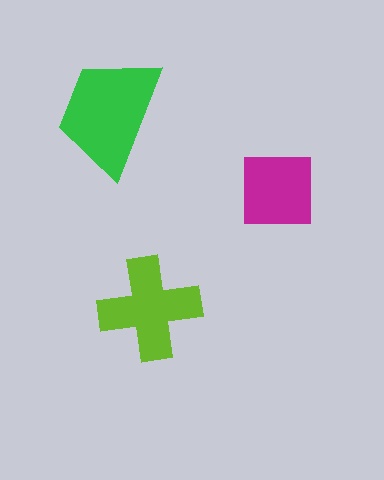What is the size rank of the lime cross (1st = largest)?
2nd.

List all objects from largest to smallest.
The green trapezoid, the lime cross, the magenta square.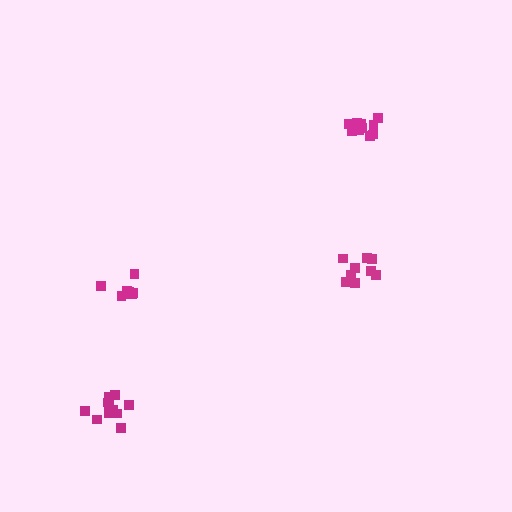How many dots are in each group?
Group 1: 12 dots, Group 2: 11 dots, Group 3: 8 dots, Group 4: 9 dots (40 total).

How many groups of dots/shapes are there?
There are 4 groups.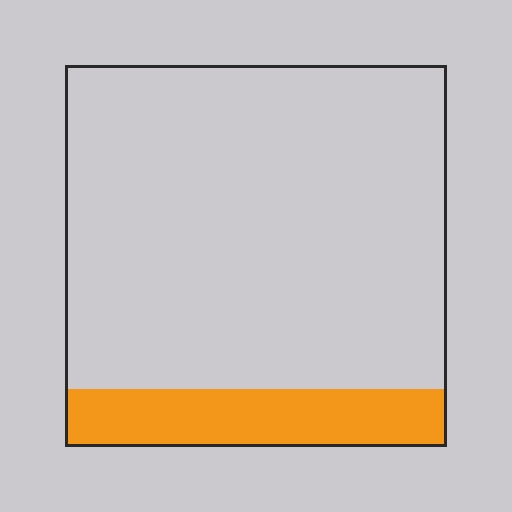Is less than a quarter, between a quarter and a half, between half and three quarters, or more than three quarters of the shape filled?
Less than a quarter.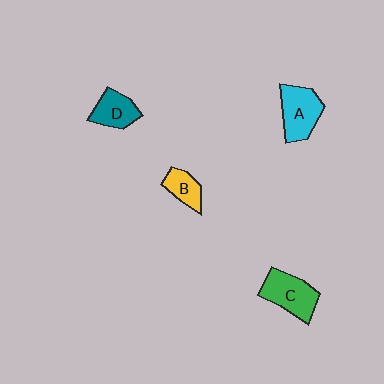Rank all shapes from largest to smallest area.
From largest to smallest: C (green), A (cyan), D (teal), B (yellow).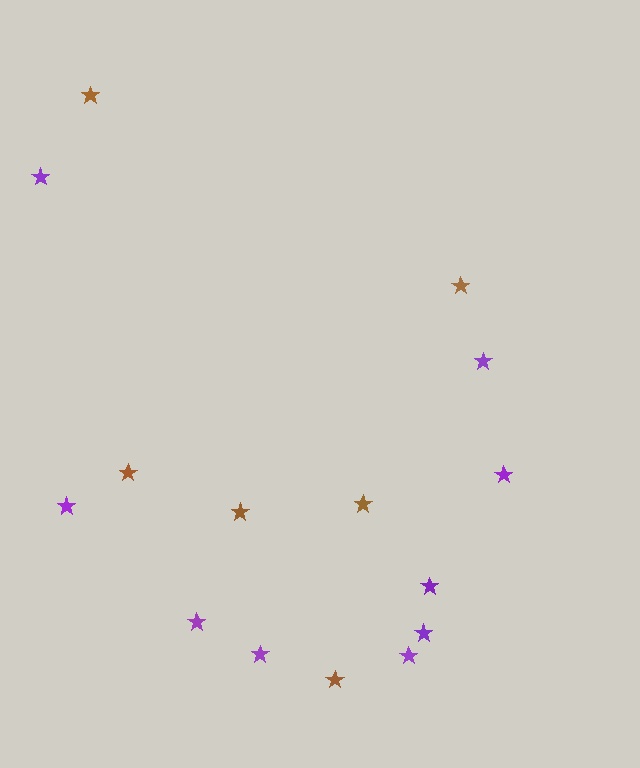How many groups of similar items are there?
There are 2 groups: one group of purple stars (9) and one group of brown stars (6).